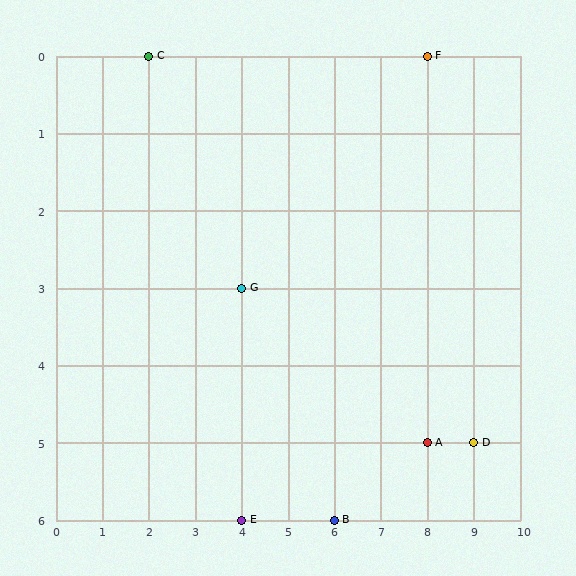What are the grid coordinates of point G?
Point G is at grid coordinates (4, 3).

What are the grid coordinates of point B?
Point B is at grid coordinates (6, 6).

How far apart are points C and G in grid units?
Points C and G are 2 columns and 3 rows apart (about 3.6 grid units diagonally).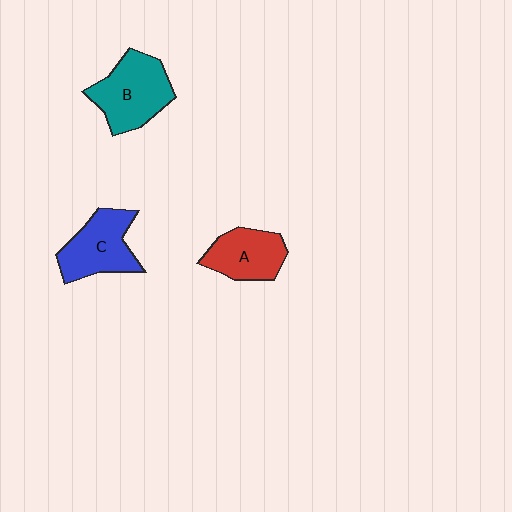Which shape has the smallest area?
Shape A (red).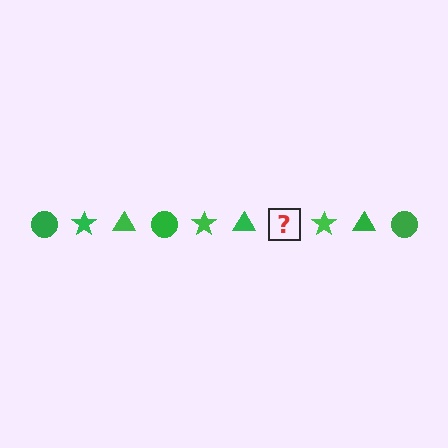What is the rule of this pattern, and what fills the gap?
The rule is that the pattern cycles through circle, star, triangle shapes in green. The gap should be filled with a green circle.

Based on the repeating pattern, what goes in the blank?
The blank should be a green circle.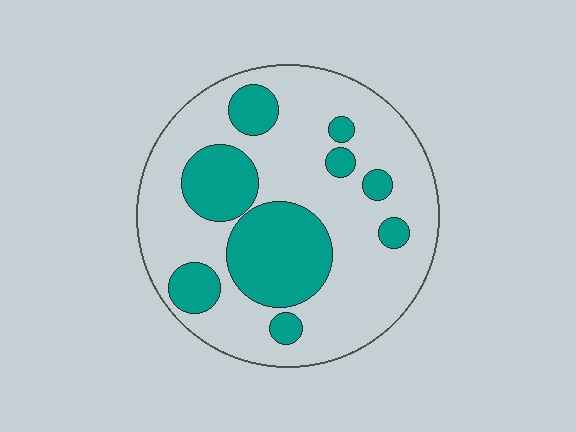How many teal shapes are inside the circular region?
9.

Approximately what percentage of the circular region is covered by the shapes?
Approximately 30%.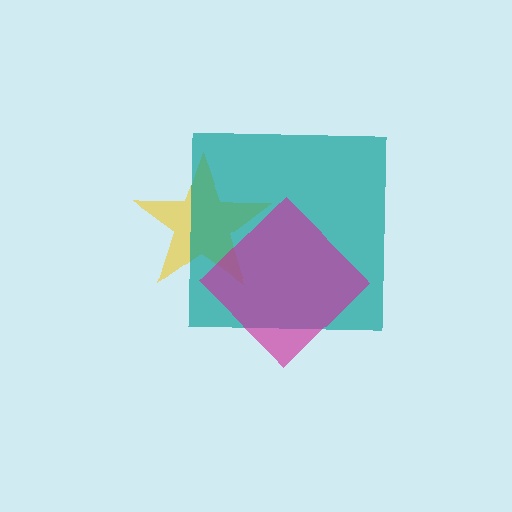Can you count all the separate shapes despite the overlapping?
Yes, there are 3 separate shapes.